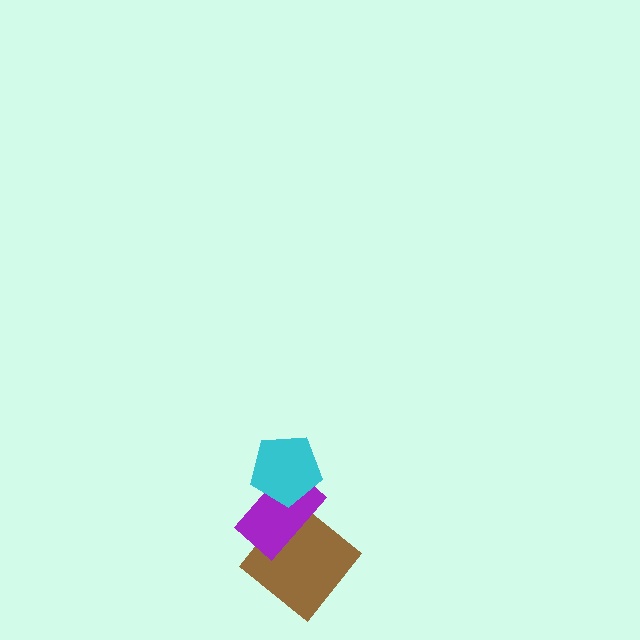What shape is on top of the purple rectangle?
The cyan pentagon is on top of the purple rectangle.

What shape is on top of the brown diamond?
The purple rectangle is on top of the brown diamond.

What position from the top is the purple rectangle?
The purple rectangle is 2nd from the top.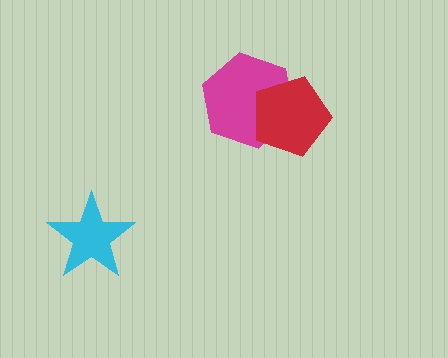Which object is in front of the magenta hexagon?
The red pentagon is in front of the magenta hexagon.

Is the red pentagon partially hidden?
No, no other shape covers it.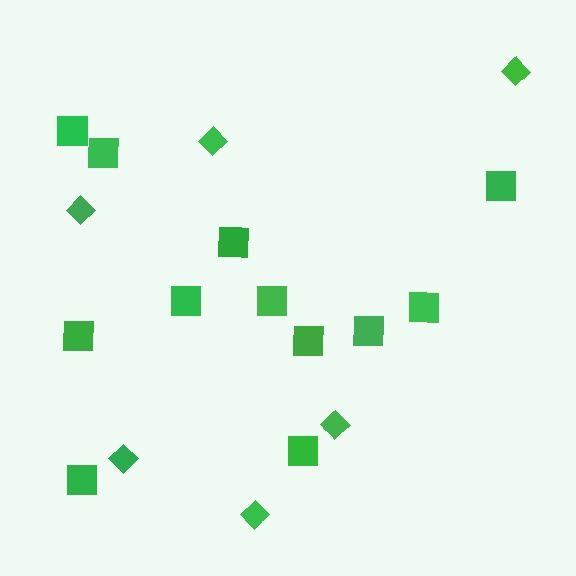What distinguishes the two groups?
There are 2 groups: one group of squares (12) and one group of diamonds (6).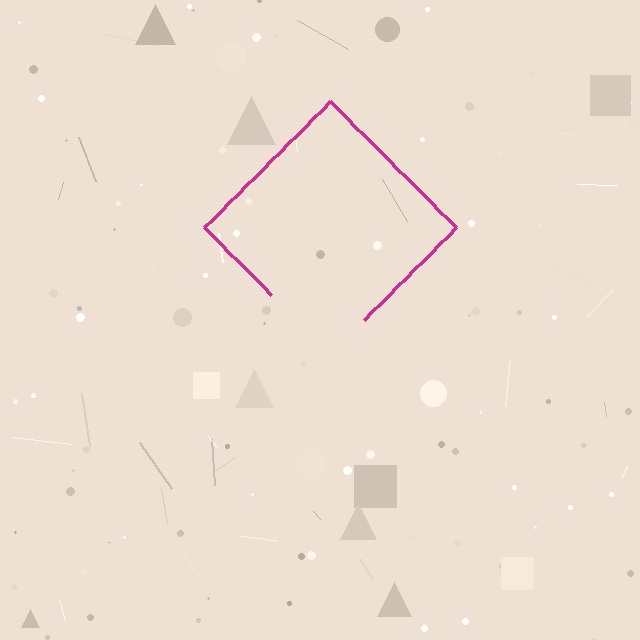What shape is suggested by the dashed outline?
The dashed outline suggests a diamond.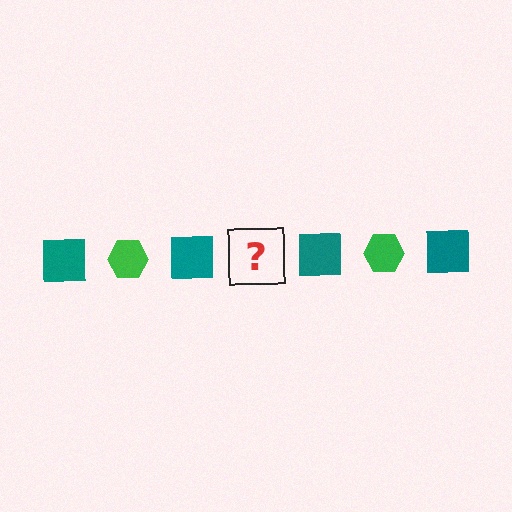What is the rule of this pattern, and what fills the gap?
The rule is that the pattern alternates between teal square and green hexagon. The gap should be filled with a green hexagon.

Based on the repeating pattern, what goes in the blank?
The blank should be a green hexagon.